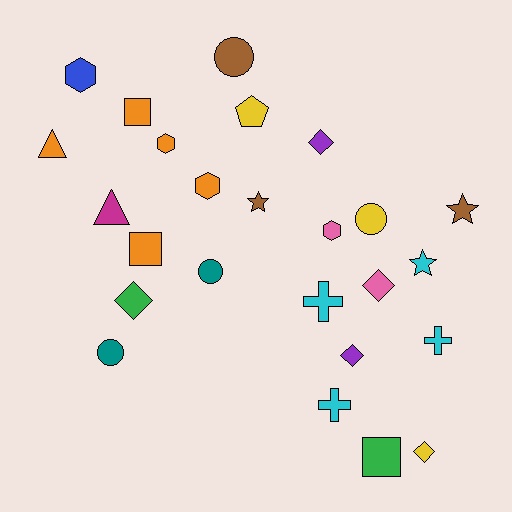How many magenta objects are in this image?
There is 1 magenta object.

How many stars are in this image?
There are 3 stars.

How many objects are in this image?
There are 25 objects.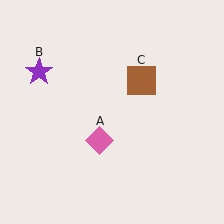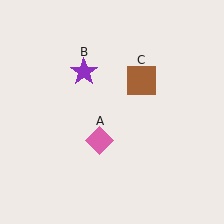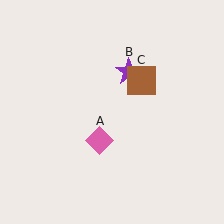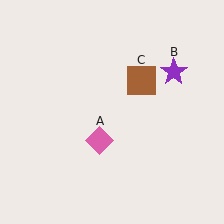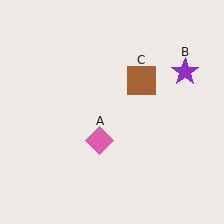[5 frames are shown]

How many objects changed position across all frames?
1 object changed position: purple star (object B).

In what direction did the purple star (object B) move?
The purple star (object B) moved right.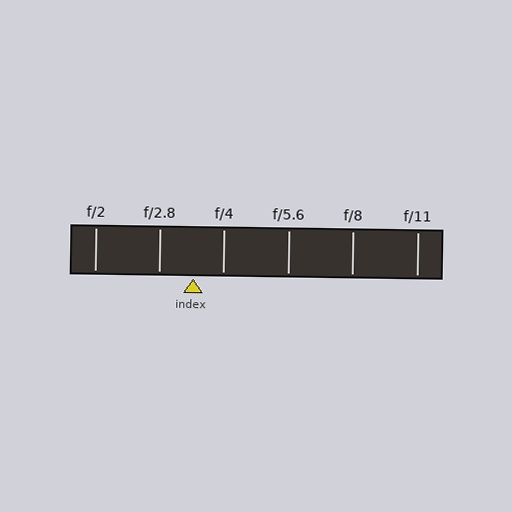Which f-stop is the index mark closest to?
The index mark is closest to f/4.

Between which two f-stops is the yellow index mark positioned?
The index mark is between f/2.8 and f/4.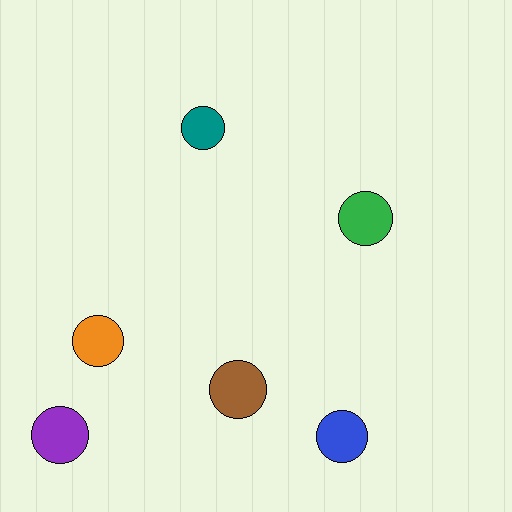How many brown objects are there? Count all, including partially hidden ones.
There is 1 brown object.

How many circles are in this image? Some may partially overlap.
There are 6 circles.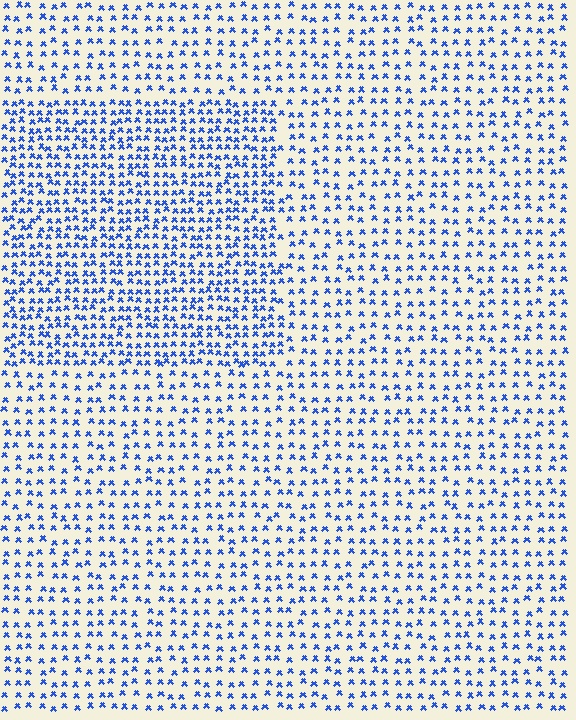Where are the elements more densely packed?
The elements are more densely packed inside the rectangle boundary.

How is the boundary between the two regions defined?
The boundary is defined by a change in element density (approximately 1.8x ratio). All elements are the same color, size, and shape.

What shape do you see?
I see a rectangle.